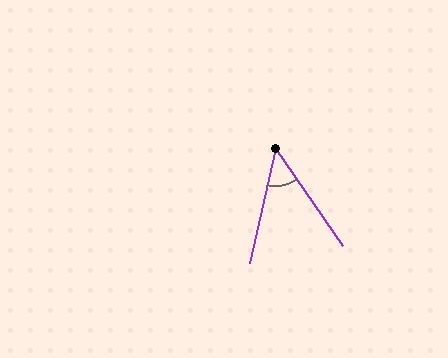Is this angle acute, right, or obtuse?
It is acute.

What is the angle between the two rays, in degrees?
Approximately 47 degrees.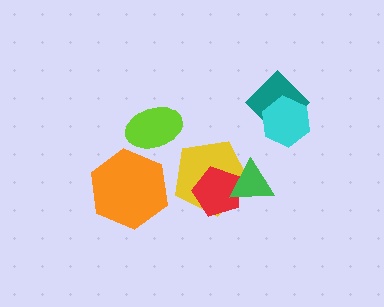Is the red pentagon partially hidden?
Yes, it is partially covered by another shape.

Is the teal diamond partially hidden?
Yes, it is partially covered by another shape.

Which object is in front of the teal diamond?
The cyan hexagon is in front of the teal diamond.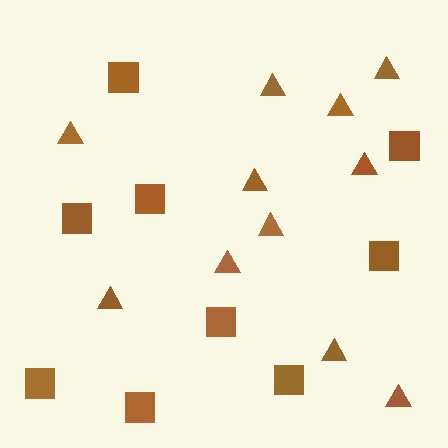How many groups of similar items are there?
There are 2 groups: one group of squares (9) and one group of triangles (11).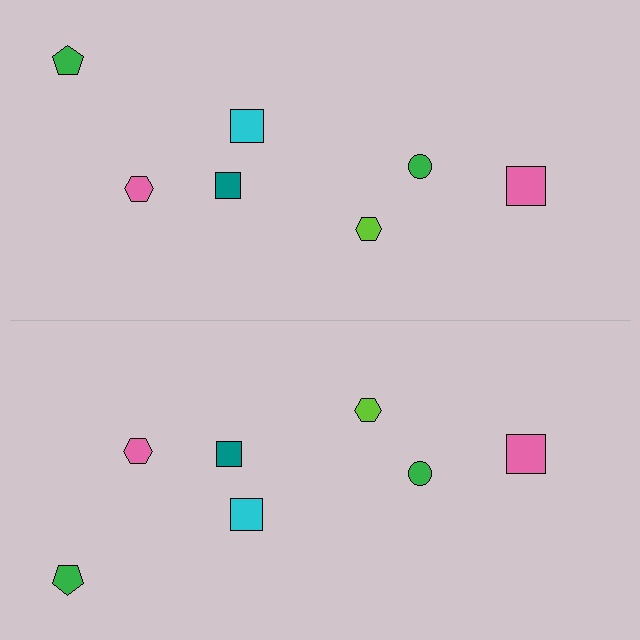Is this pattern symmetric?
Yes, this pattern has bilateral (reflection) symmetry.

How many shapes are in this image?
There are 14 shapes in this image.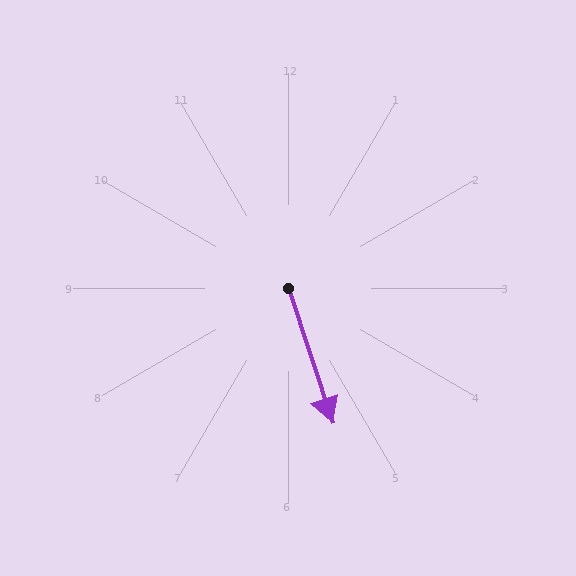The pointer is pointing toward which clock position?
Roughly 5 o'clock.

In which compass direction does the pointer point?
South.